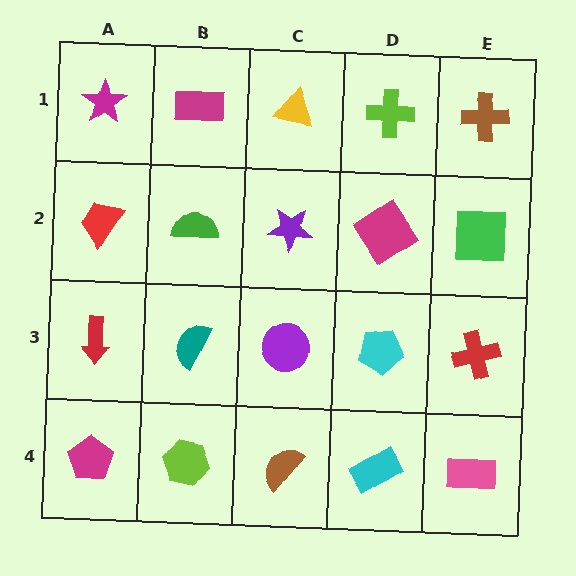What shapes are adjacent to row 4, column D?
A cyan pentagon (row 3, column D), a brown semicircle (row 4, column C), a pink rectangle (row 4, column E).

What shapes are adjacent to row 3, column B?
A green semicircle (row 2, column B), a lime hexagon (row 4, column B), a red arrow (row 3, column A), a purple circle (row 3, column C).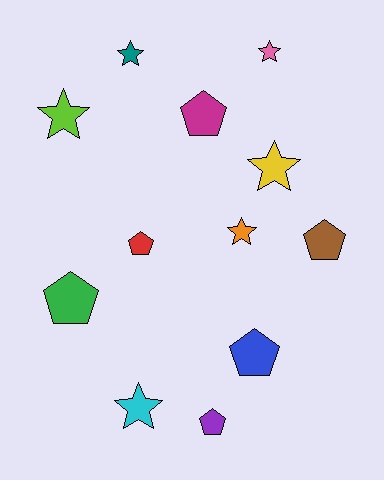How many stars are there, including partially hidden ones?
There are 6 stars.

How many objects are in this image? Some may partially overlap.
There are 12 objects.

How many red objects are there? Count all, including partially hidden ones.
There is 1 red object.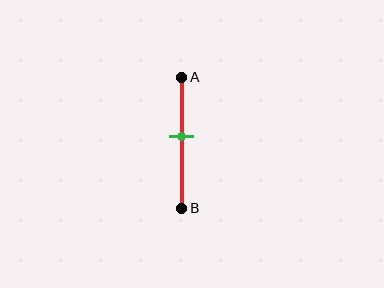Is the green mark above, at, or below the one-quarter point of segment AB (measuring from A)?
The green mark is below the one-quarter point of segment AB.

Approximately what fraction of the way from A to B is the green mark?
The green mark is approximately 45% of the way from A to B.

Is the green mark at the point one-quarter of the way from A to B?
No, the mark is at about 45% from A, not at the 25% one-quarter point.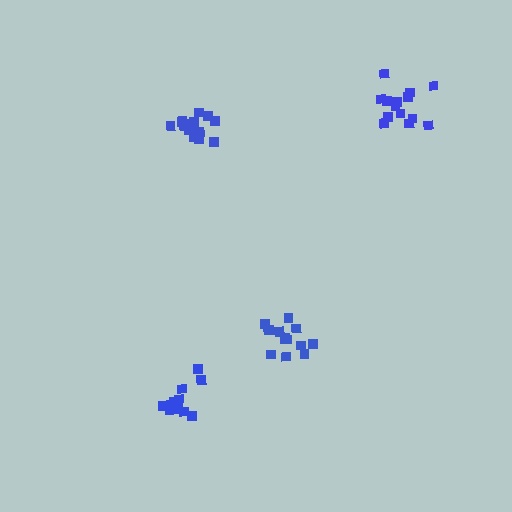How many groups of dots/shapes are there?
There are 4 groups.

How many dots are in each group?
Group 1: 14 dots, Group 2: 14 dots, Group 3: 14 dots, Group 4: 13 dots (55 total).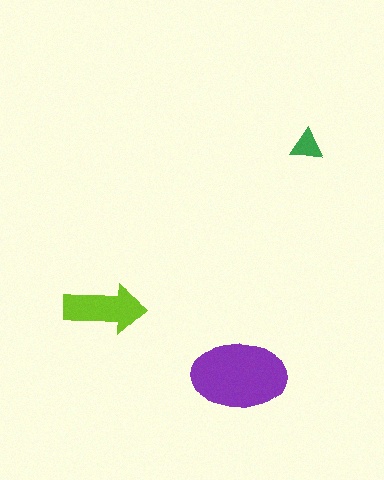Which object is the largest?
The purple ellipse.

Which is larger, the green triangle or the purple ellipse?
The purple ellipse.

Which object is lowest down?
The purple ellipse is bottommost.